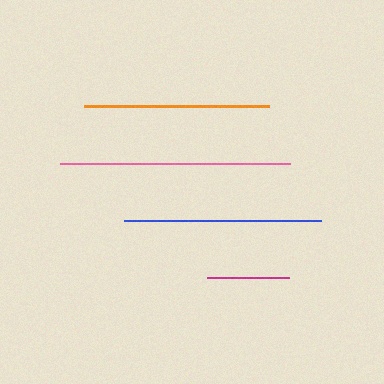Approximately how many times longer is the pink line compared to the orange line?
The pink line is approximately 1.2 times the length of the orange line.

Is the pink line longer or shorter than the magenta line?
The pink line is longer than the magenta line.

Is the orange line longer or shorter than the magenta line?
The orange line is longer than the magenta line.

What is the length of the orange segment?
The orange segment is approximately 185 pixels long.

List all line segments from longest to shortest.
From longest to shortest: pink, blue, orange, magenta.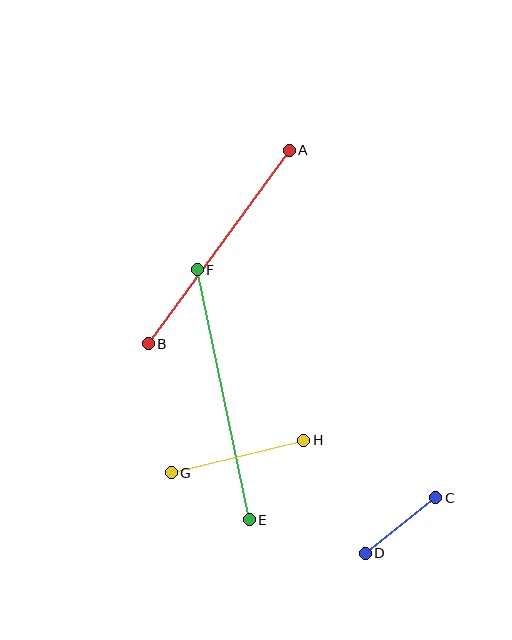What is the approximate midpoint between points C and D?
The midpoint is at approximately (401, 526) pixels.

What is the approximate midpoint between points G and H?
The midpoint is at approximately (238, 457) pixels.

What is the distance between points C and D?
The distance is approximately 90 pixels.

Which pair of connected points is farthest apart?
Points E and F are farthest apart.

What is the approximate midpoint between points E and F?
The midpoint is at approximately (223, 395) pixels.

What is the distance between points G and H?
The distance is approximately 136 pixels.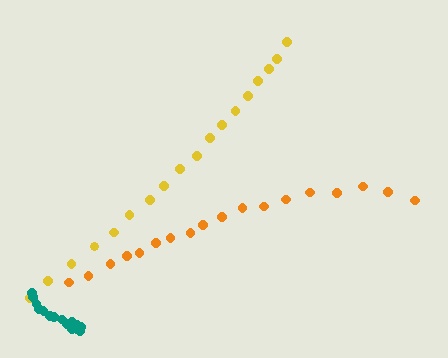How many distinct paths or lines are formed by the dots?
There are 3 distinct paths.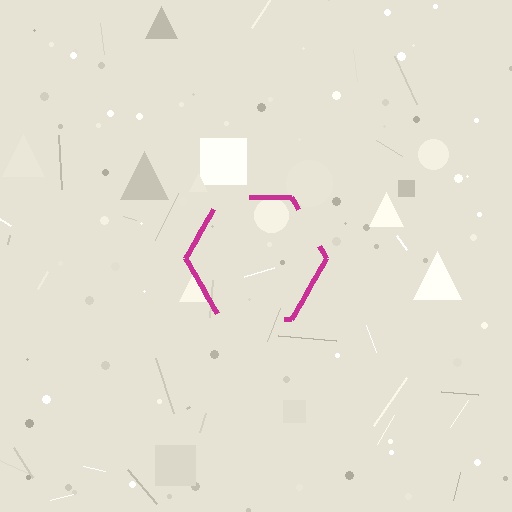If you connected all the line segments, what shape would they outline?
They would outline a hexagon.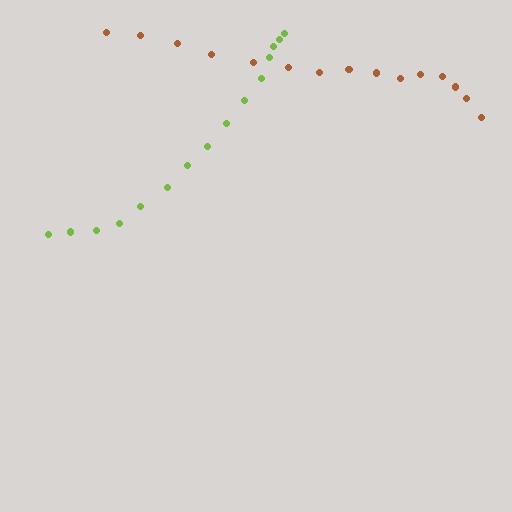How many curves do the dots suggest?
There are 2 distinct paths.